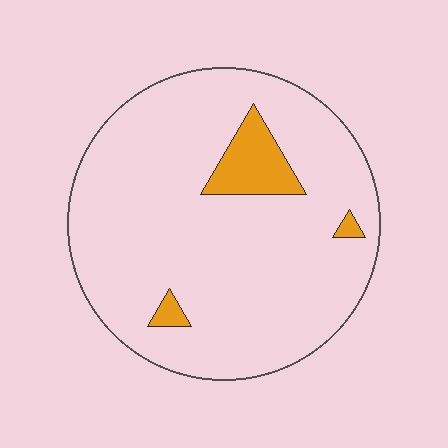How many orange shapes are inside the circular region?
3.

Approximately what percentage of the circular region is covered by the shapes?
Approximately 10%.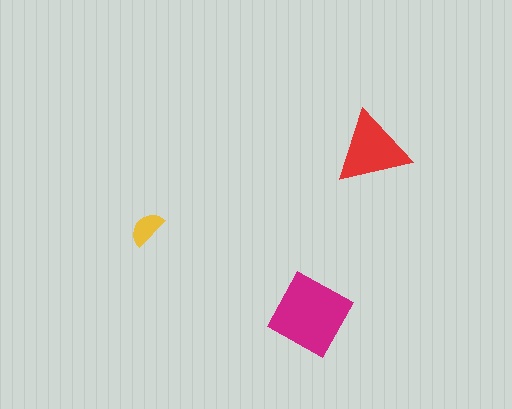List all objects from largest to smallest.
The magenta square, the red triangle, the yellow semicircle.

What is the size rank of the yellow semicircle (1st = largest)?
3rd.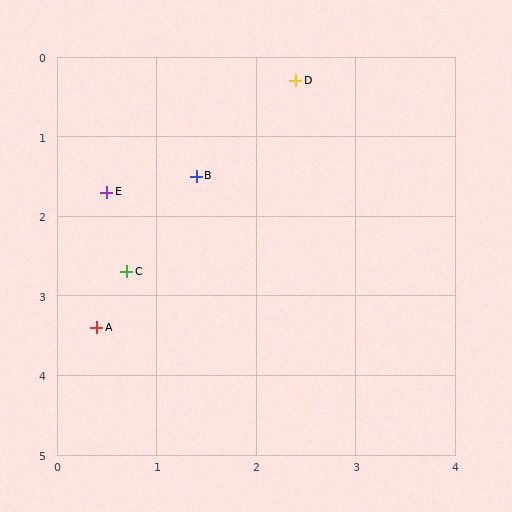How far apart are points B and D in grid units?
Points B and D are about 1.6 grid units apart.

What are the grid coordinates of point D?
Point D is at approximately (2.4, 0.3).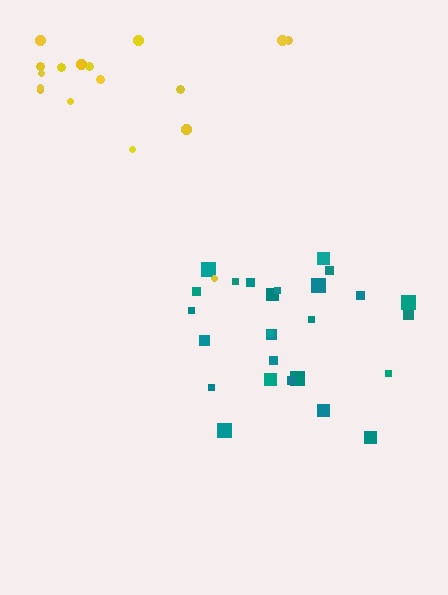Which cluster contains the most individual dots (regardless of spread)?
Teal (26).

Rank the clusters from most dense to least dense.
teal, yellow.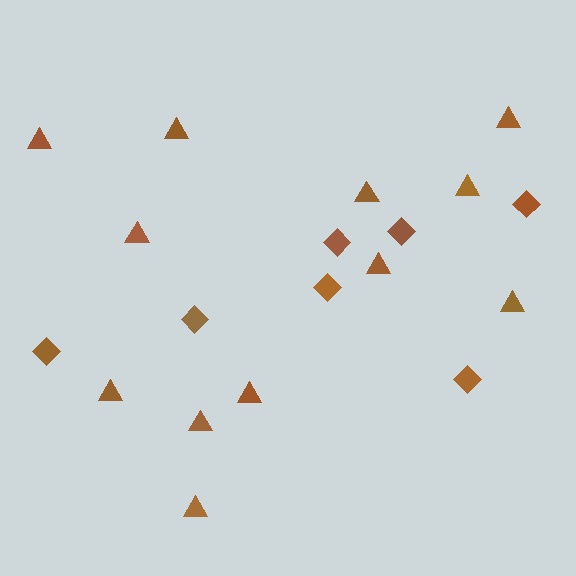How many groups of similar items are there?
There are 2 groups: one group of triangles (12) and one group of diamonds (7).